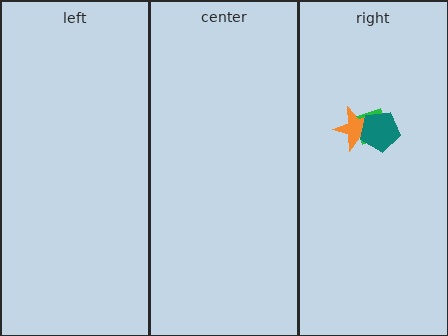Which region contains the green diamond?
The right region.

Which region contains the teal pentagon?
The right region.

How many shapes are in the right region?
3.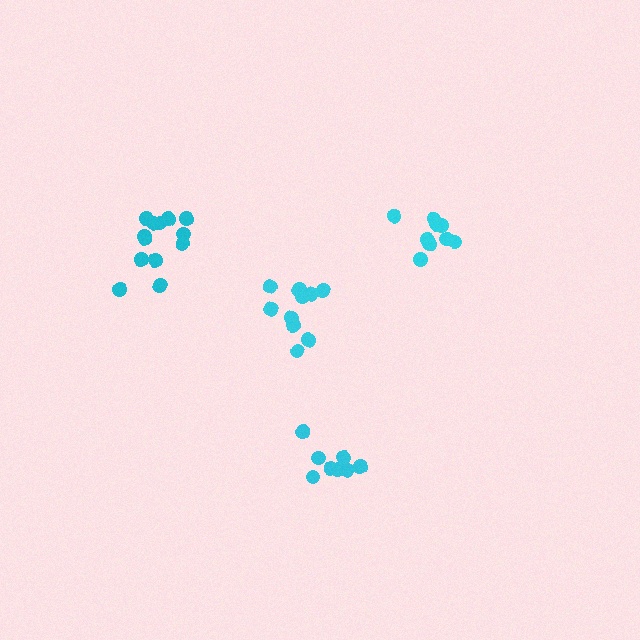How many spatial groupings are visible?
There are 4 spatial groupings.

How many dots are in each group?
Group 1: 10 dots, Group 2: 8 dots, Group 3: 10 dots, Group 4: 13 dots (41 total).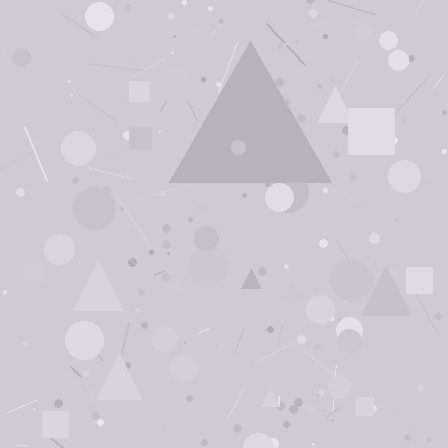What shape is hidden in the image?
A triangle is hidden in the image.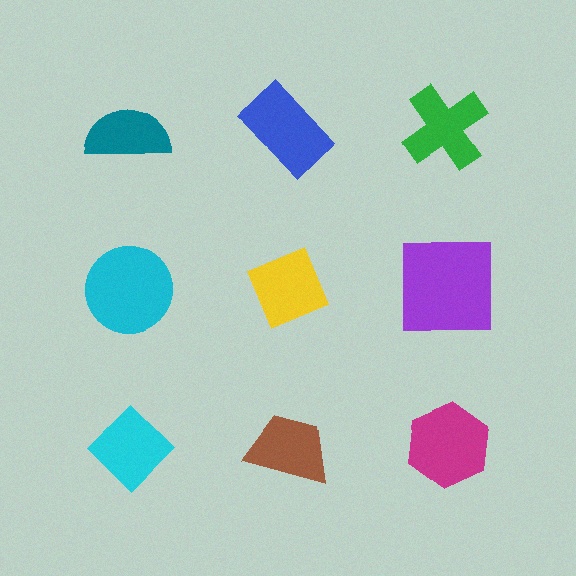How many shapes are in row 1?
3 shapes.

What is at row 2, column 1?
A cyan circle.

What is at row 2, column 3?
A purple square.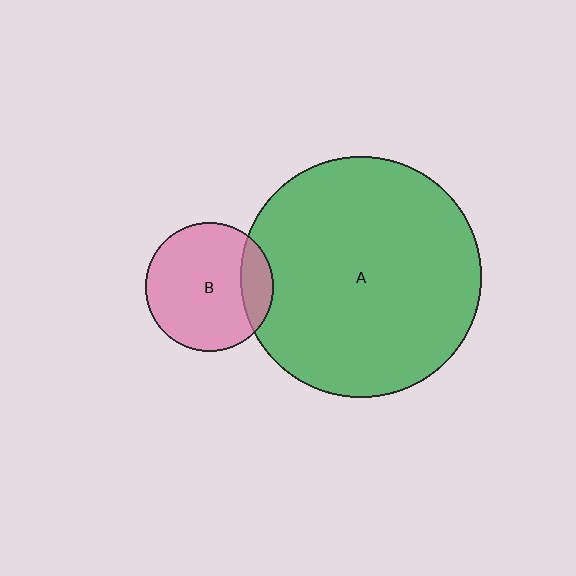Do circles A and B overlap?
Yes.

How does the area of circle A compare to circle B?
Approximately 3.5 times.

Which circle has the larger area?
Circle A (green).